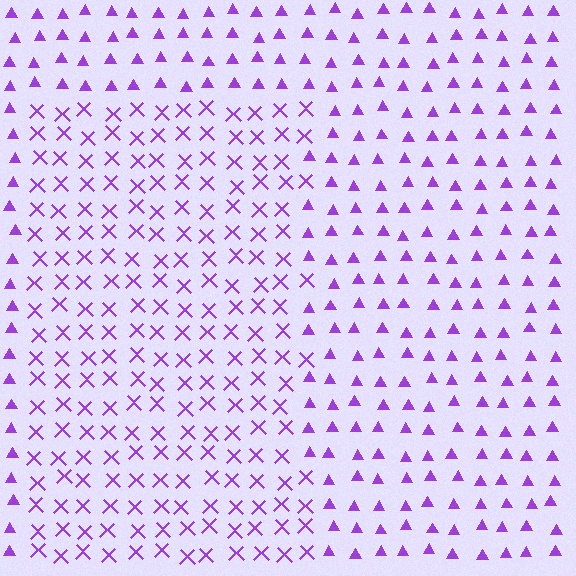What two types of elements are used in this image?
The image uses X marks inside the rectangle region and triangles outside it.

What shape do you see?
I see a rectangle.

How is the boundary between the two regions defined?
The boundary is defined by a change in element shape: X marks inside vs. triangles outside. All elements share the same color and spacing.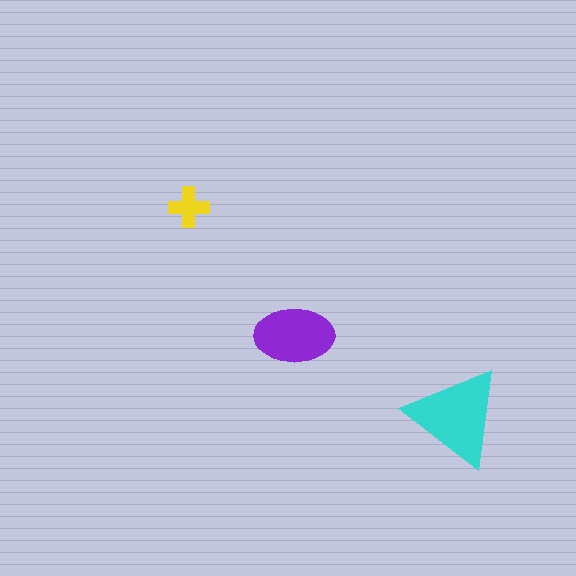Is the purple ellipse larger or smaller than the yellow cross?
Larger.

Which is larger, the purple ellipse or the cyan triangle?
The cyan triangle.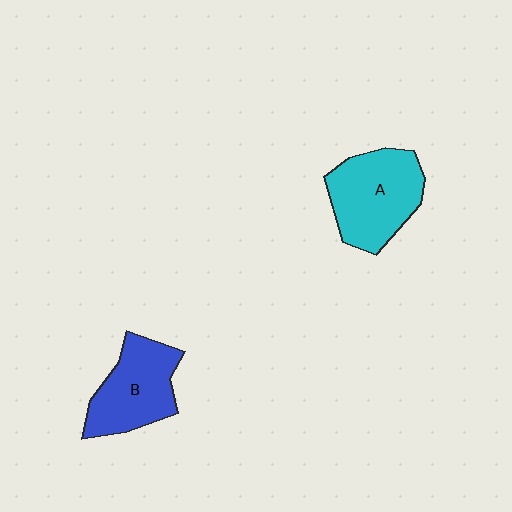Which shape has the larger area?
Shape A (cyan).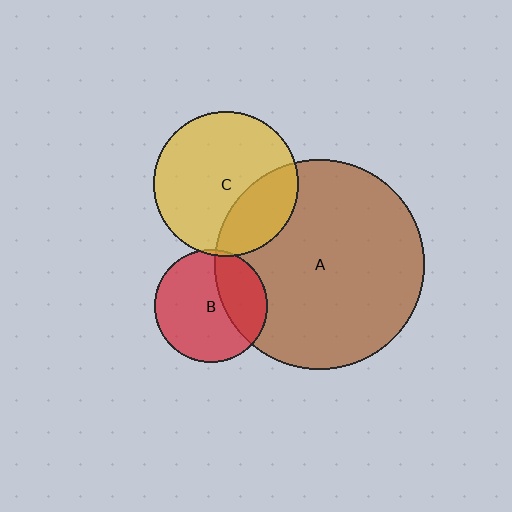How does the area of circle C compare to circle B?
Approximately 1.7 times.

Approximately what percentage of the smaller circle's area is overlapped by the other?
Approximately 30%.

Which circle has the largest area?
Circle A (brown).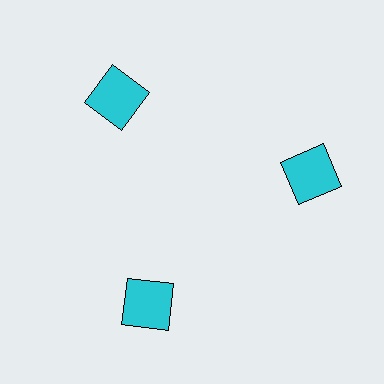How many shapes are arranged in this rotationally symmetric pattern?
There are 3 shapes, arranged in 3 groups of 1.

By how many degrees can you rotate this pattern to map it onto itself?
The pattern maps onto itself every 120 degrees of rotation.